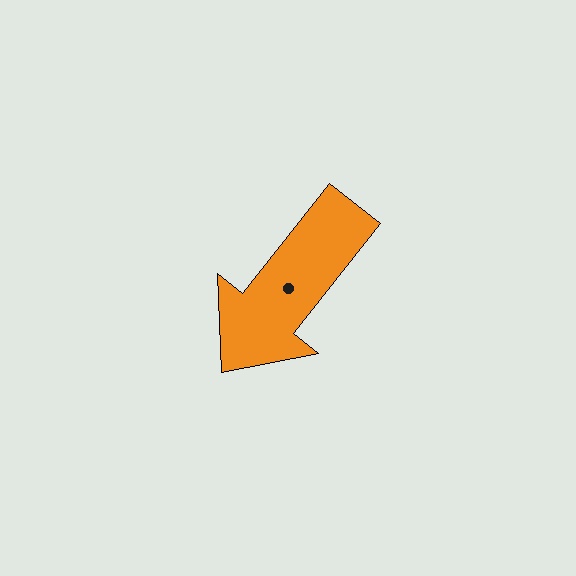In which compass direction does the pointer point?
Southwest.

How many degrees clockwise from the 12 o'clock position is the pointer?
Approximately 218 degrees.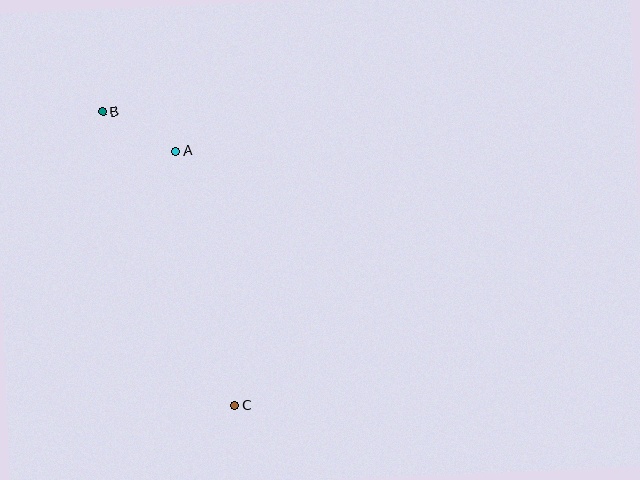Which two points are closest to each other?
Points A and B are closest to each other.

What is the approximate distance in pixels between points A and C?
The distance between A and C is approximately 261 pixels.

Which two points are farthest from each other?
Points B and C are farthest from each other.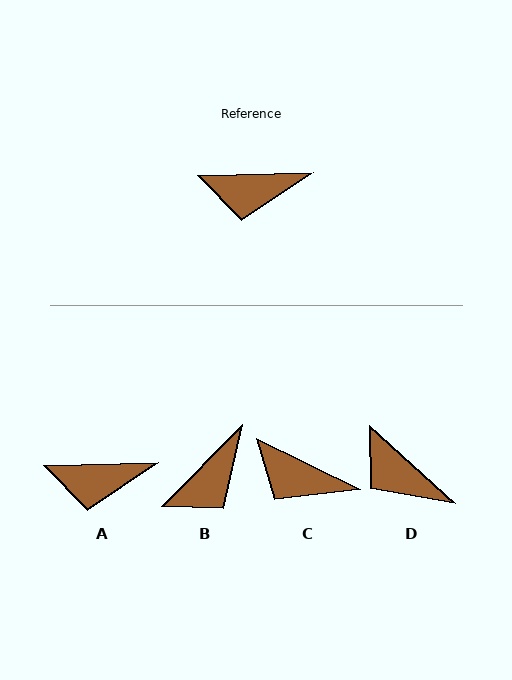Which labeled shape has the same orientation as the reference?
A.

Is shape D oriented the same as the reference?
No, it is off by about 44 degrees.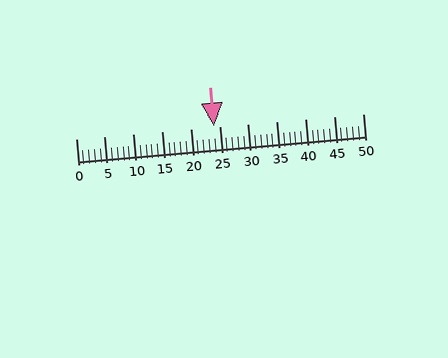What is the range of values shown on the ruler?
The ruler shows values from 0 to 50.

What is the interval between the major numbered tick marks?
The major tick marks are spaced 5 units apart.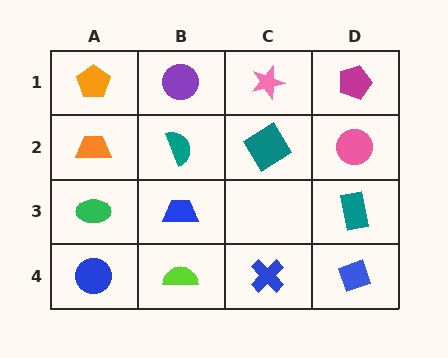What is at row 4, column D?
A blue diamond.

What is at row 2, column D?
A pink circle.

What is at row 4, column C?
A blue cross.